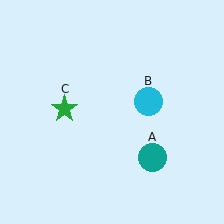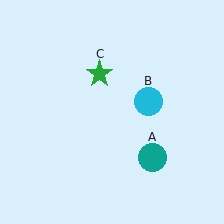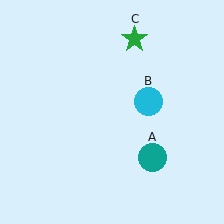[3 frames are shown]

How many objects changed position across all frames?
1 object changed position: green star (object C).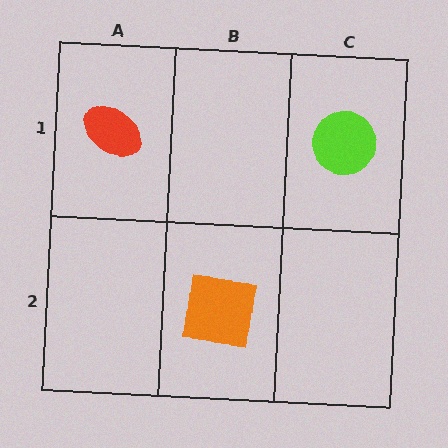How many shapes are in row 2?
1 shape.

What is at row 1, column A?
A red ellipse.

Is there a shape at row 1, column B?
No, that cell is empty.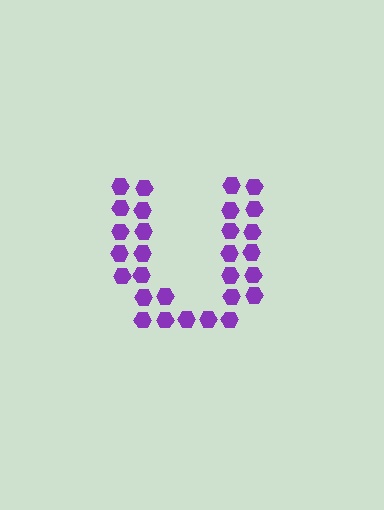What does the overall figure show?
The overall figure shows the letter U.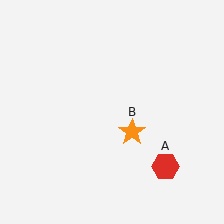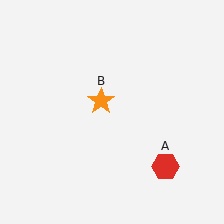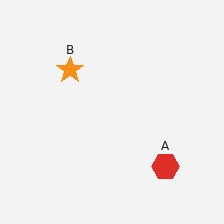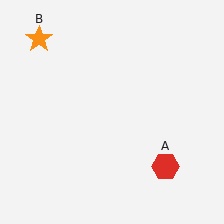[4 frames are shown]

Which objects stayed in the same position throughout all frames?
Red hexagon (object A) remained stationary.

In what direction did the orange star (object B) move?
The orange star (object B) moved up and to the left.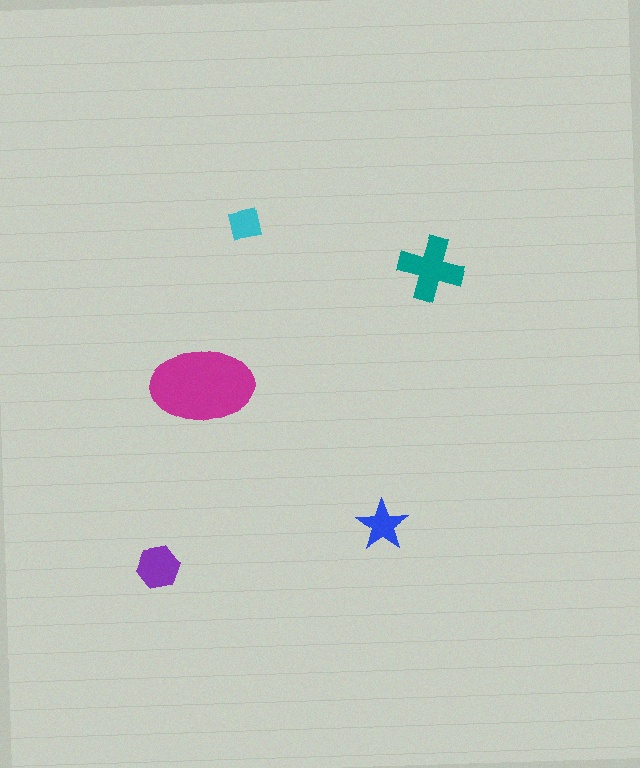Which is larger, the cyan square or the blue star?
The blue star.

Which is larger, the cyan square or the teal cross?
The teal cross.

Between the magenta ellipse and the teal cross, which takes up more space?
The magenta ellipse.